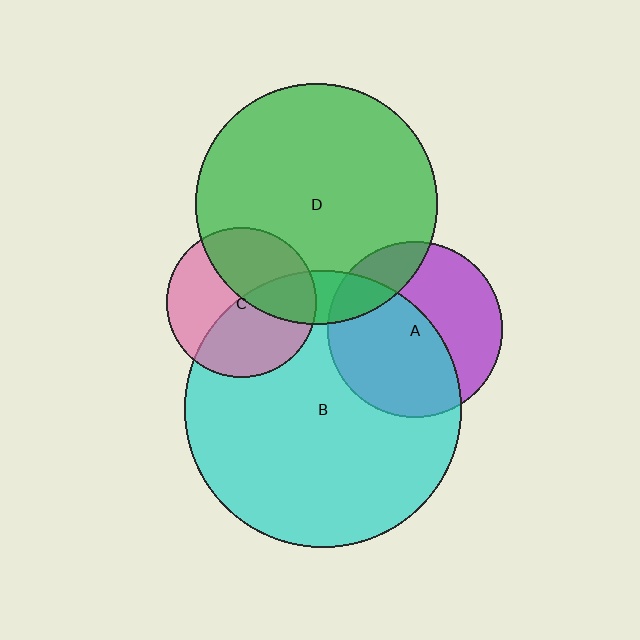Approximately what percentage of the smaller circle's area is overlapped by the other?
Approximately 20%.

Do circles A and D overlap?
Yes.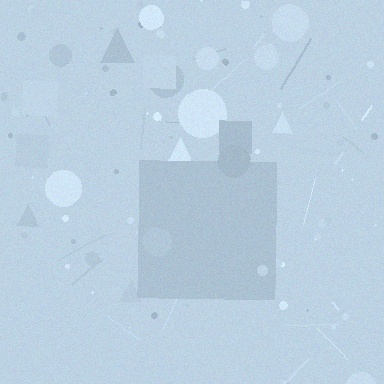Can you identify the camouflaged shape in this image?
The camouflaged shape is a square.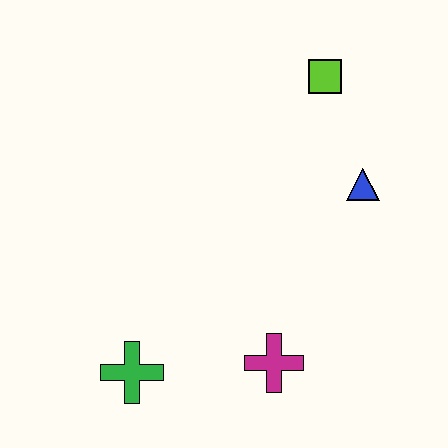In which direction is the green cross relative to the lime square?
The green cross is below the lime square.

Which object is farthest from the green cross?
The lime square is farthest from the green cross.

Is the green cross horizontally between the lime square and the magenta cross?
No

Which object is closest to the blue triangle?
The lime square is closest to the blue triangle.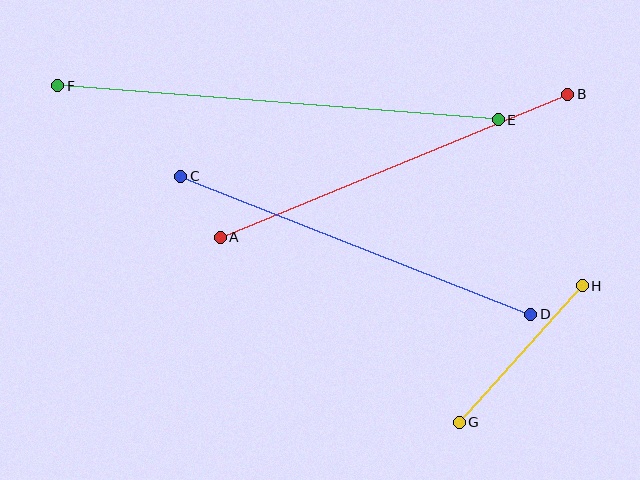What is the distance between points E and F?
The distance is approximately 442 pixels.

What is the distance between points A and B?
The distance is approximately 376 pixels.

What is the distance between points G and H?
The distance is approximately 183 pixels.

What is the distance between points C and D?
The distance is approximately 377 pixels.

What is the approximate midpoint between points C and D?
The midpoint is at approximately (356, 245) pixels.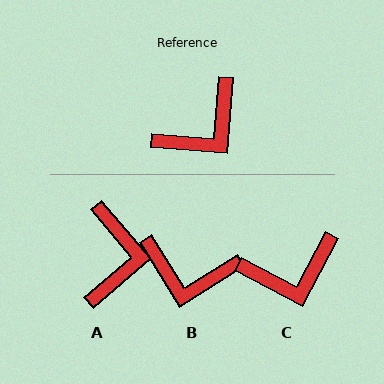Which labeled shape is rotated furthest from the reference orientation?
B, about 53 degrees away.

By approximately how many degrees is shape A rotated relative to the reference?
Approximately 45 degrees counter-clockwise.